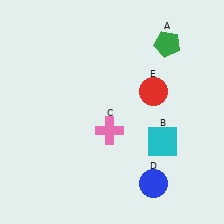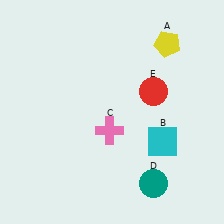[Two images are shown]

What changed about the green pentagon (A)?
In Image 1, A is green. In Image 2, it changed to yellow.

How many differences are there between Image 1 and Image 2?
There are 2 differences between the two images.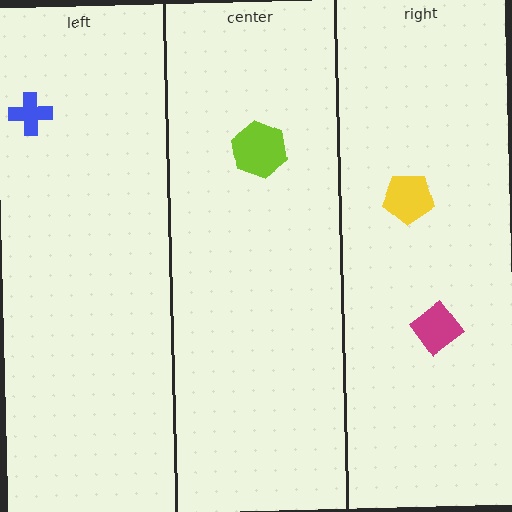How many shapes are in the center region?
1.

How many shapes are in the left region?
1.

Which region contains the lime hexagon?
The center region.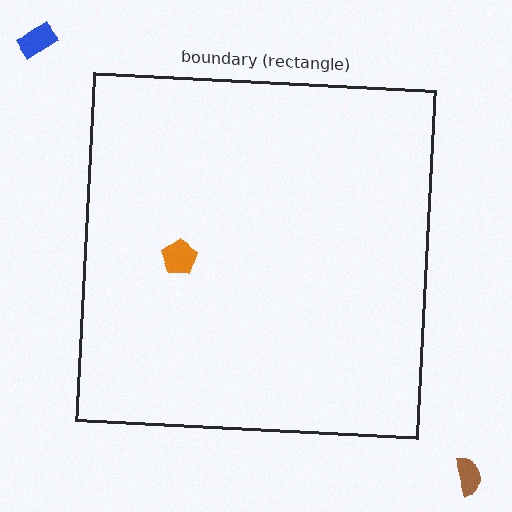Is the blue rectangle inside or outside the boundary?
Outside.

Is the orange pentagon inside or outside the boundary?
Inside.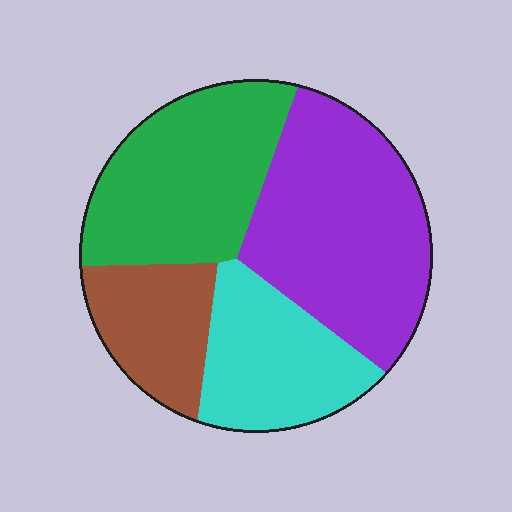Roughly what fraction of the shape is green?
Green covers 29% of the shape.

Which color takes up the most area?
Purple, at roughly 35%.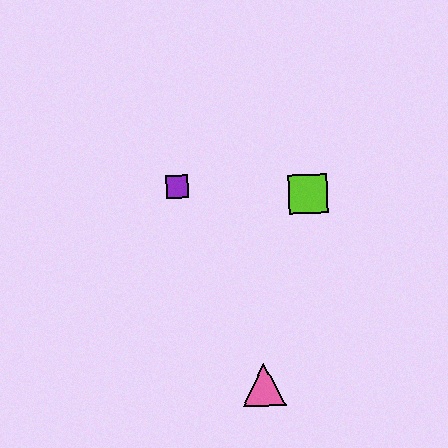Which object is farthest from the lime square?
The pink triangle is farthest from the lime square.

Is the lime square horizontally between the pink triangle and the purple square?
No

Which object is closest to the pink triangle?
The lime square is closest to the pink triangle.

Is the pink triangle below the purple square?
Yes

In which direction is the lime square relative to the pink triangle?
The lime square is above the pink triangle.